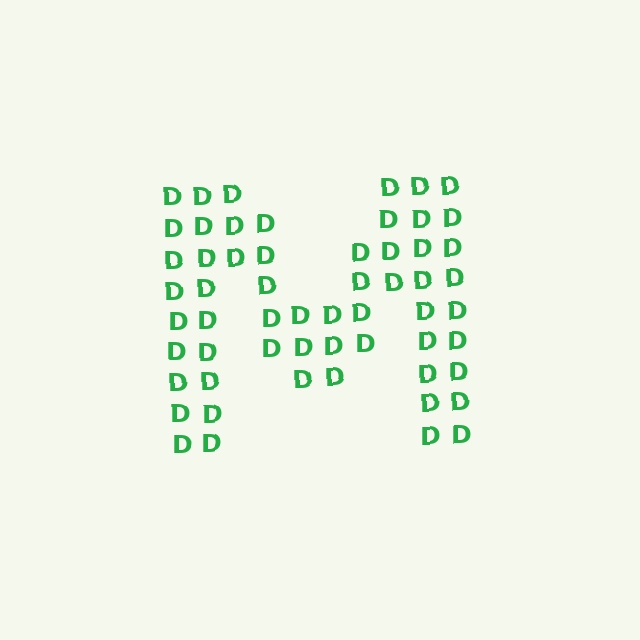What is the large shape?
The large shape is the letter M.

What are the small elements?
The small elements are letter D's.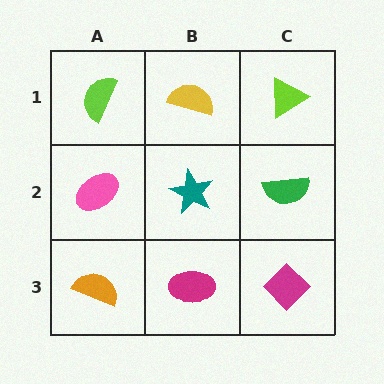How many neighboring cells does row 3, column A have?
2.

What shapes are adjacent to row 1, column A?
A pink ellipse (row 2, column A), a yellow semicircle (row 1, column B).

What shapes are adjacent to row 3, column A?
A pink ellipse (row 2, column A), a magenta ellipse (row 3, column B).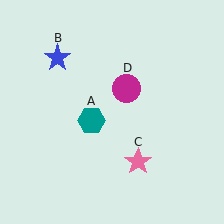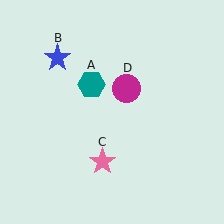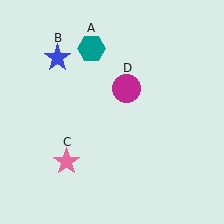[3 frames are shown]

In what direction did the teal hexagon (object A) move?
The teal hexagon (object A) moved up.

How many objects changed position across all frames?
2 objects changed position: teal hexagon (object A), pink star (object C).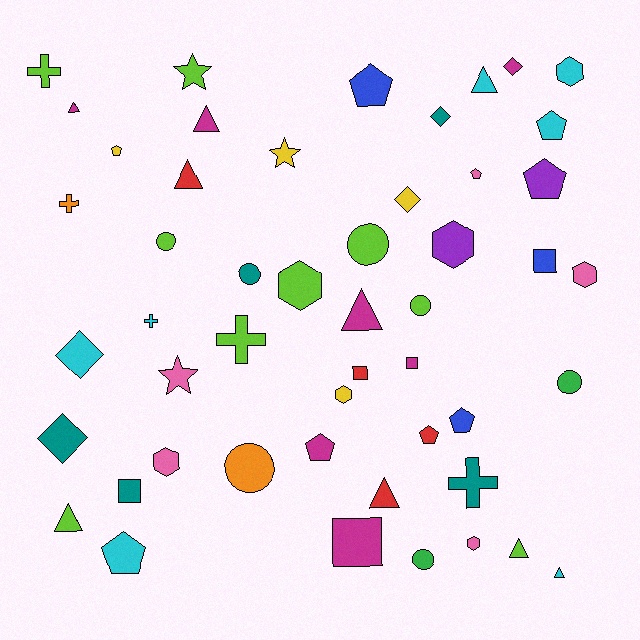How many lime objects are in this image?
There are 9 lime objects.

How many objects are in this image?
There are 50 objects.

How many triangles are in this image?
There are 9 triangles.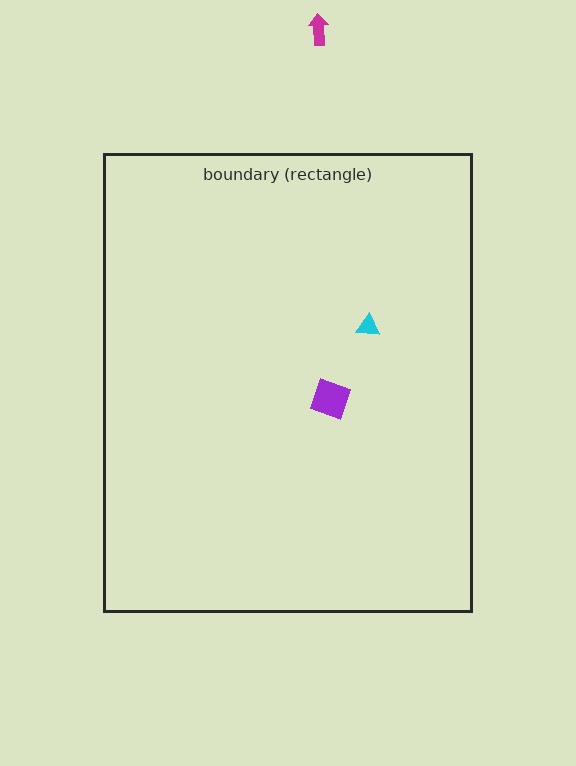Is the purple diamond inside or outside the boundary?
Inside.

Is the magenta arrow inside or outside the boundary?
Outside.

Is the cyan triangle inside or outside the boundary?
Inside.